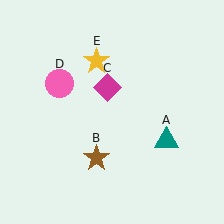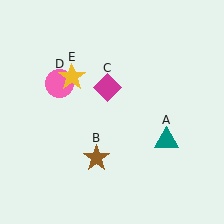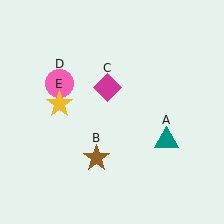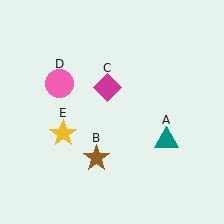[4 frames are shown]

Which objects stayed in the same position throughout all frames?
Teal triangle (object A) and brown star (object B) and magenta diamond (object C) and pink circle (object D) remained stationary.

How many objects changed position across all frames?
1 object changed position: yellow star (object E).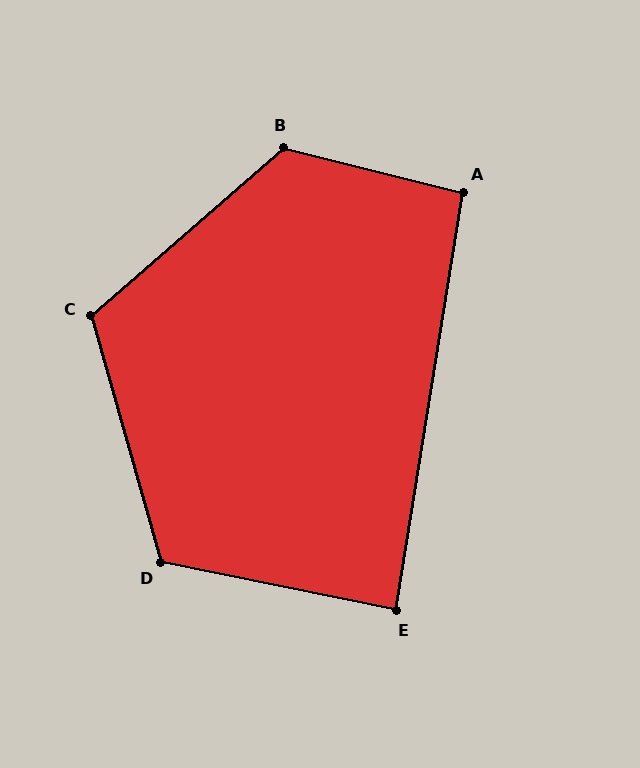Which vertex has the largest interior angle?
B, at approximately 125 degrees.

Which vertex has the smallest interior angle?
E, at approximately 88 degrees.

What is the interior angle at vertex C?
Approximately 115 degrees (obtuse).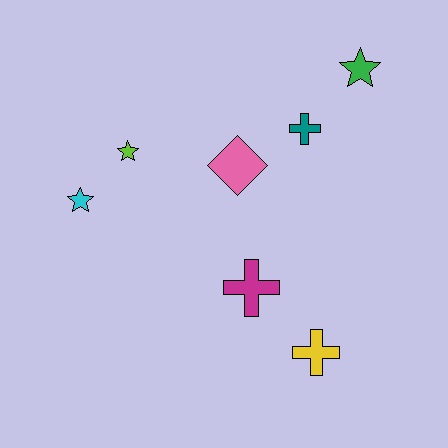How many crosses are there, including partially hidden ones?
There are 3 crosses.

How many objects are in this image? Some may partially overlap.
There are 7 objects.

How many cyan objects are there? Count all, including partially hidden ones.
There is 1 cyan object.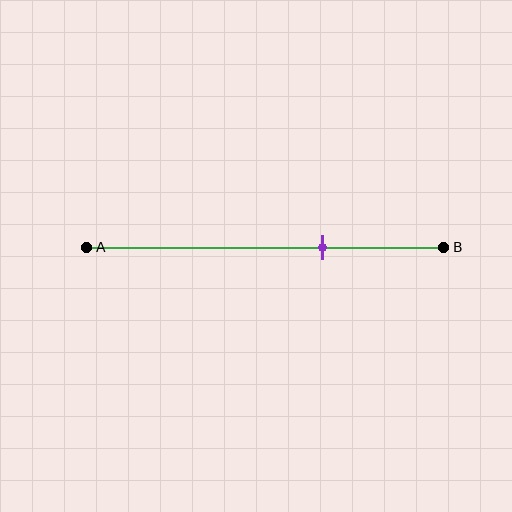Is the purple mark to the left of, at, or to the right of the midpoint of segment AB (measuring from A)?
The purple mark is to the right of the midpoint of segment AB.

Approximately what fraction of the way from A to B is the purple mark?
The purple mark is approximately 65% of the way from A to B.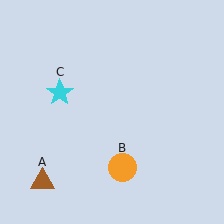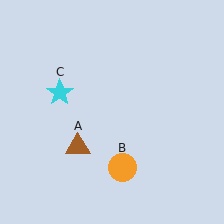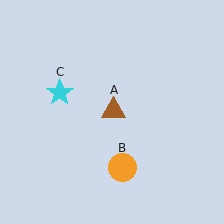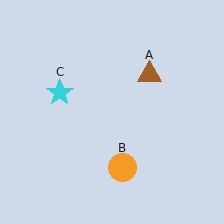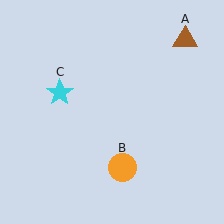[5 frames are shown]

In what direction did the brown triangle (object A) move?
The brown triangle (object A) moved up and to the right.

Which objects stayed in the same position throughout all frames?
Orange circle (object B) and cyan star (object C) remained stationary.